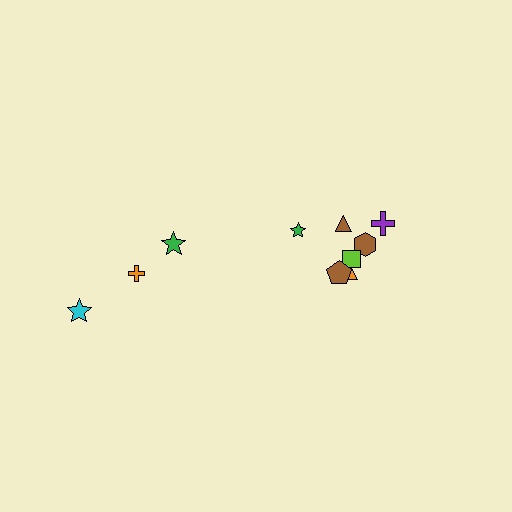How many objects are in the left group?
There are 3 objects.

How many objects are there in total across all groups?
There are 10 objects.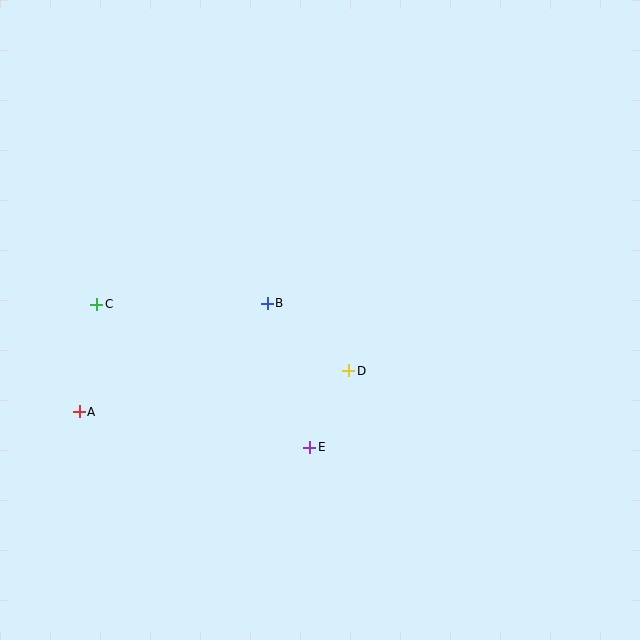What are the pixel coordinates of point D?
Point D is at (349, 371).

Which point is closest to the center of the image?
Point B at (267, 303) is closest to the center.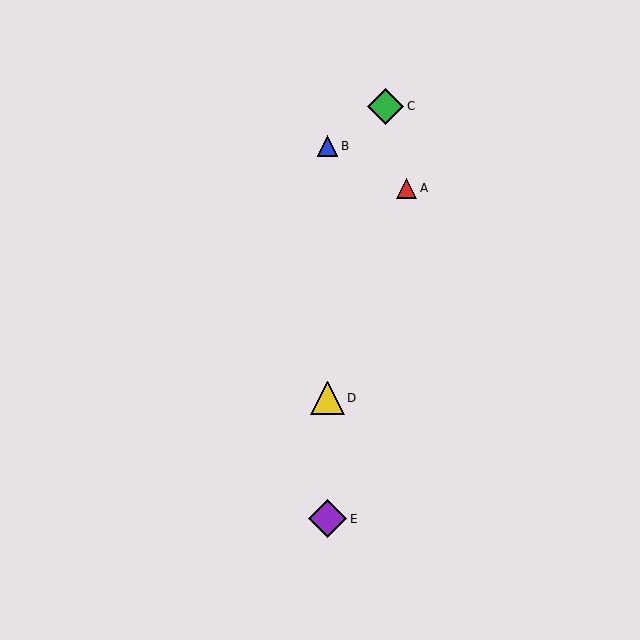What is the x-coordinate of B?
Object B is at x≈328.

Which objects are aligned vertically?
Objects B, D, E are aligned vertically.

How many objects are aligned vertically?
3 objects (B, D, E) are aligned vertically.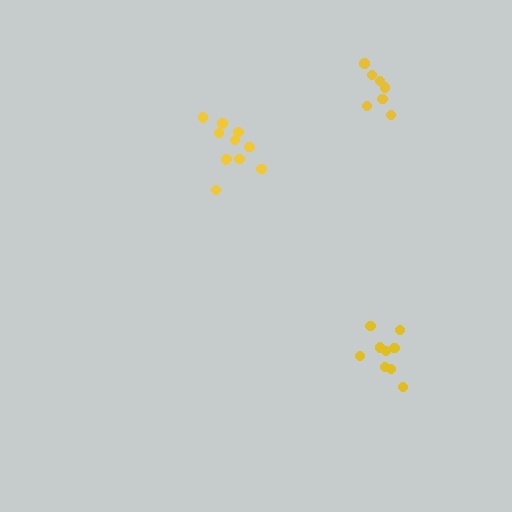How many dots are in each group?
Group 1: 11 dots, Group 2: 9 dots, Group 3: 7 dots (27 total).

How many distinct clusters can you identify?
There are 3 distinct clusters.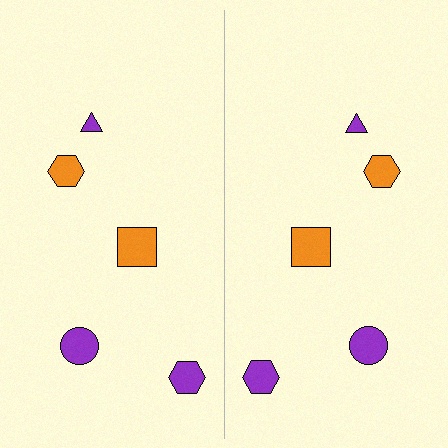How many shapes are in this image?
There are 10 shapes in this image.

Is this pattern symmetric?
Yes, this pattern has bilateral (reflection) symmetry.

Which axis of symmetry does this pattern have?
The pattern has a vertical axis of symmetry running through the center of the image.